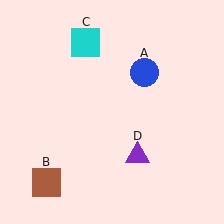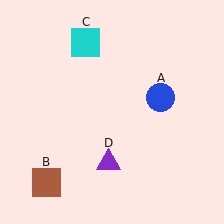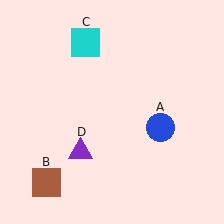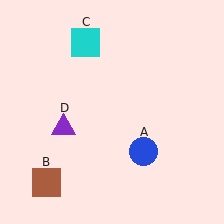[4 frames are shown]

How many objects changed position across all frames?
2 objects changed position: blue circle (object A), purple triangle (object D).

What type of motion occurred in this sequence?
The blue circle (object A), purple triangle (object D) rotated clockwise around the center of the scene.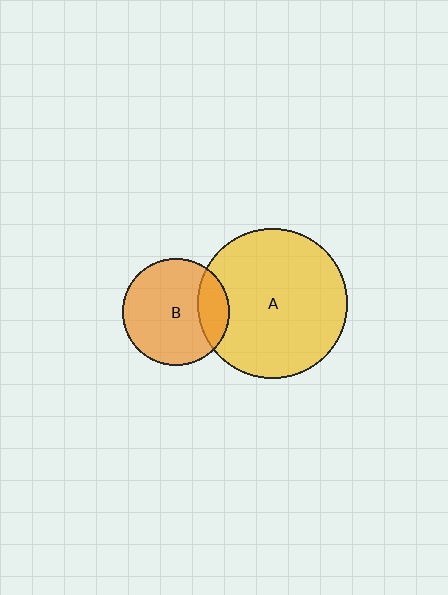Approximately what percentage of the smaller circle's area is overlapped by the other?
Approximately 20%.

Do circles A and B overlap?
Yes.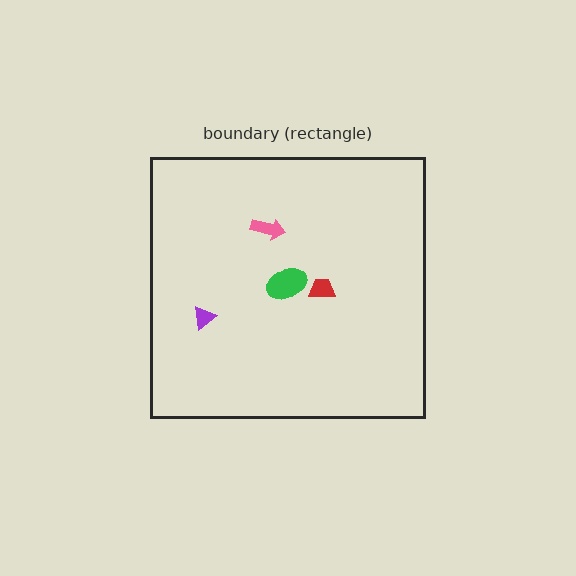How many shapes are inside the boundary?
4 inside, 0 outside.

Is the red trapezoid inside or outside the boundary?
Inside.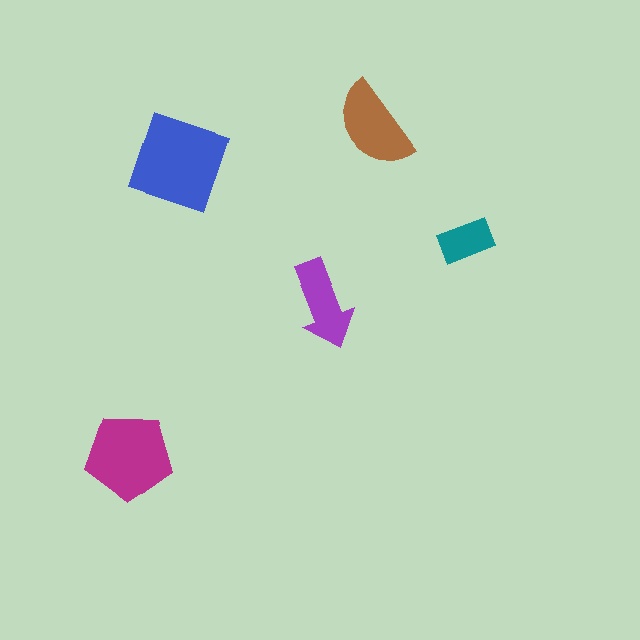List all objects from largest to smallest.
The blue diamond, the magenta pentagon, the brown semicircle, the purple arrow, the teal rectangle.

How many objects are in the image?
There are 5 objects in the image.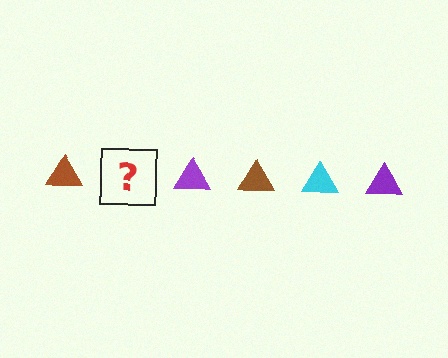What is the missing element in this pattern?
The missing element is a cyan triangle.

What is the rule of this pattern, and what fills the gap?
The rule is that the pattern cycles through brown, cyan, purple triangles. The gap should be filled with a cyan triangle.